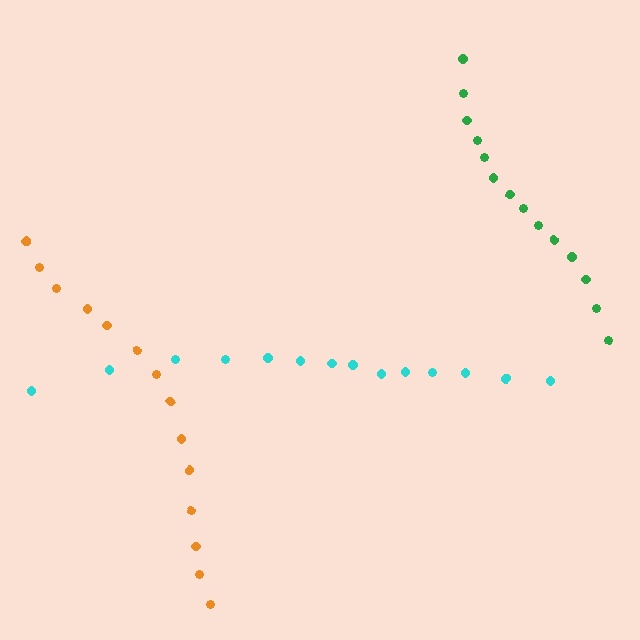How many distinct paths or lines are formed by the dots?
There are 3 distinct paths.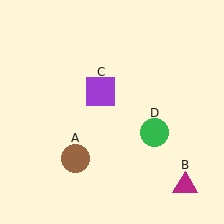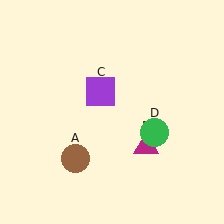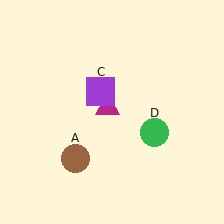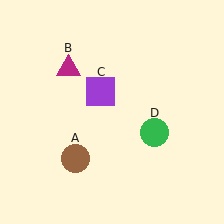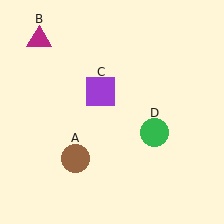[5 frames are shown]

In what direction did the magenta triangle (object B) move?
The magenta triangle (object B) moved up and to the left.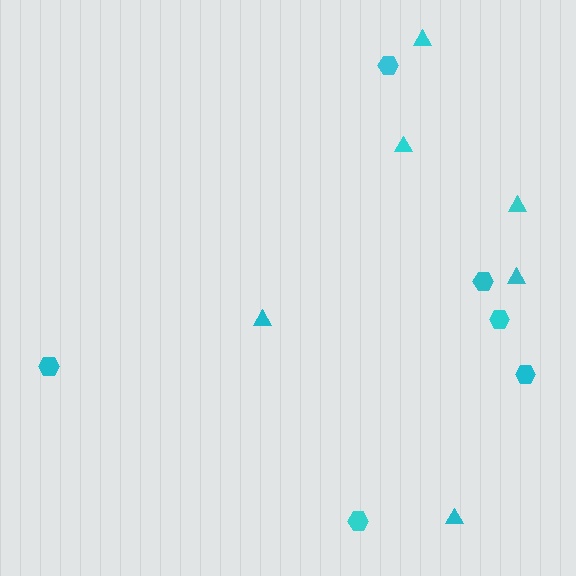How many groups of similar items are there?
There are 2 groups: one group of triangles (6) and one group of hexagons (6).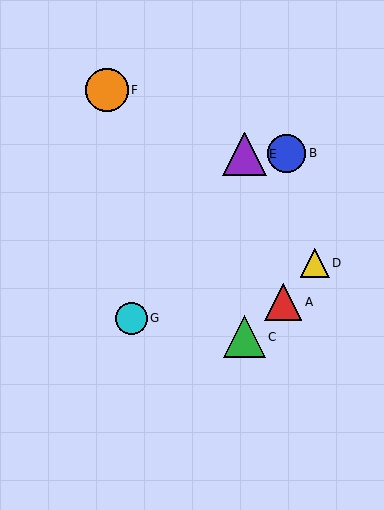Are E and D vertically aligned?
No, E is at x≈244 and D is at x≈315.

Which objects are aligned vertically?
Objects C, E are aligned vertically.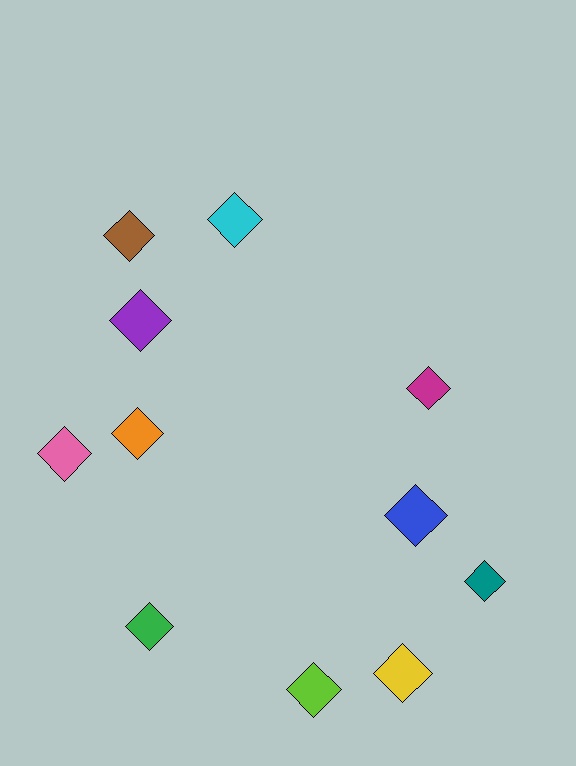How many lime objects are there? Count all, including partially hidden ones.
There is 1 lime object.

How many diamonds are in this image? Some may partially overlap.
There are 11 diamonds.